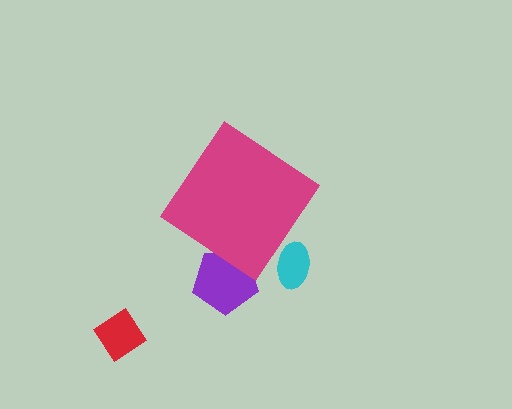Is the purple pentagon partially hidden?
Yes, the purple pentagon is partially hidden behind the magenta diamond.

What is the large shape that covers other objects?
A magenta diamond.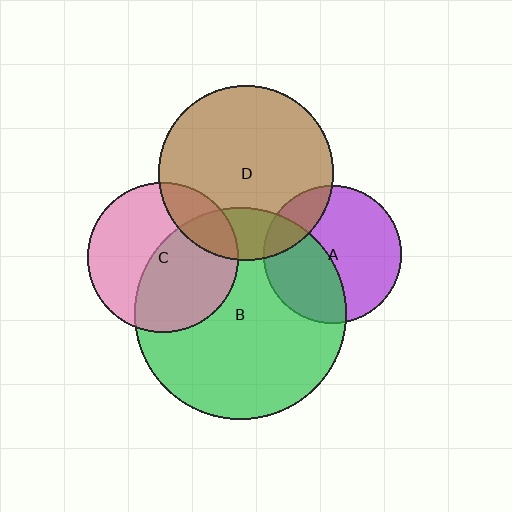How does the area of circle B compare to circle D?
Approximately 1.5 times.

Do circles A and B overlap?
Yes.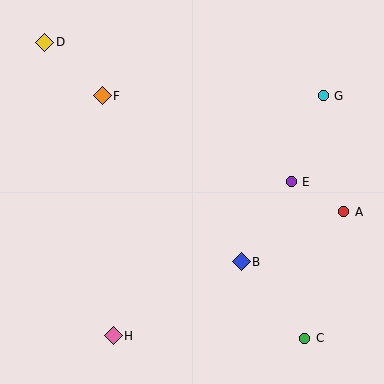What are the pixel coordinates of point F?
Point F is at (102, 96).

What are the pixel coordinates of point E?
Point E is at (291, 182).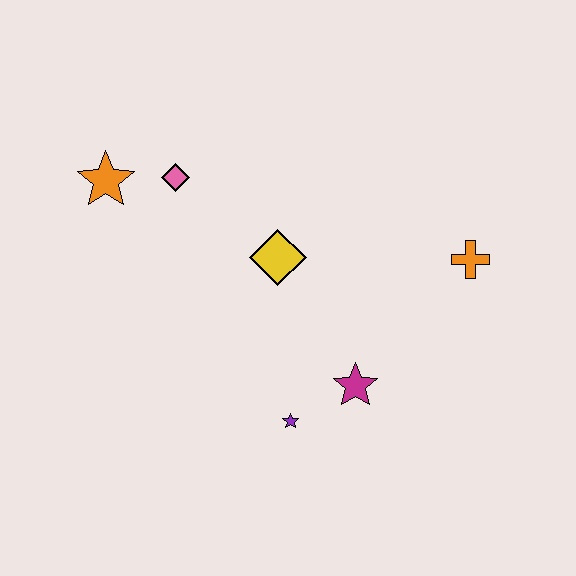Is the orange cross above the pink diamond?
No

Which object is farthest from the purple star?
The orange star is farthest from the purple star.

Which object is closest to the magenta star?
The purple star is closest to the magenta star.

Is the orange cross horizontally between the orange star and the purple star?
No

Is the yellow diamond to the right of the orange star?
Yes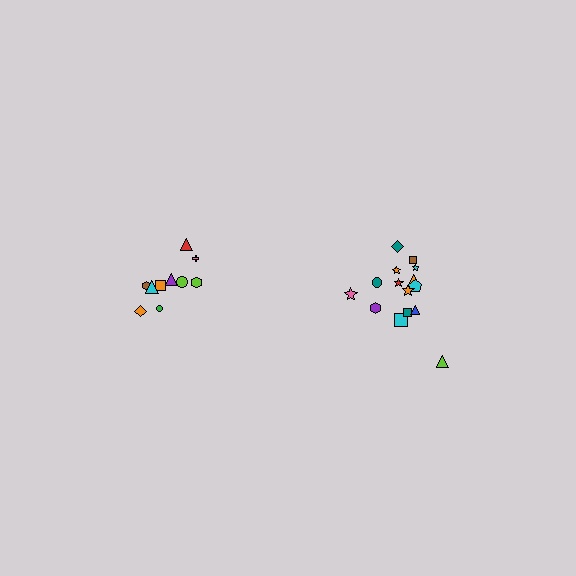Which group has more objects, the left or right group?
The right group.